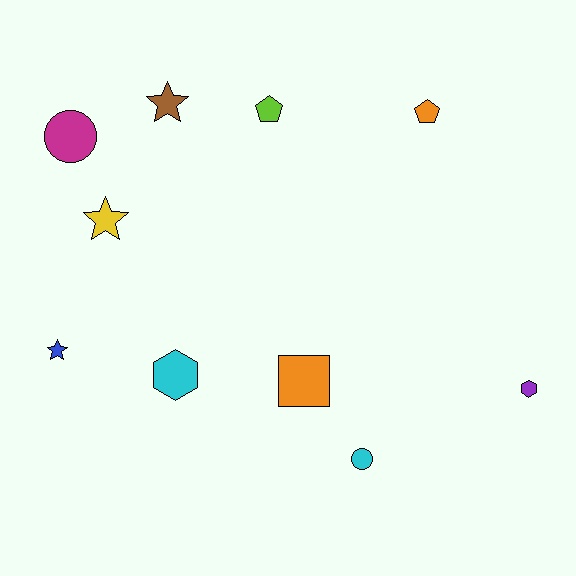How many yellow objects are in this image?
There is 1 yellow object.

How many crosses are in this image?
There are no crosses.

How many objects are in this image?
There are 10 objects.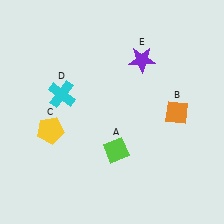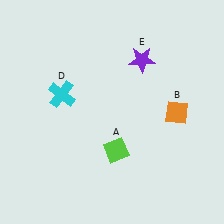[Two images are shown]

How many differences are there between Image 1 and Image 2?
There is 1 difference between the two images.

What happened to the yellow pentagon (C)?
The yellow pentagon (C) was removed in Image 2. It was in the bottom-left area of Image 1.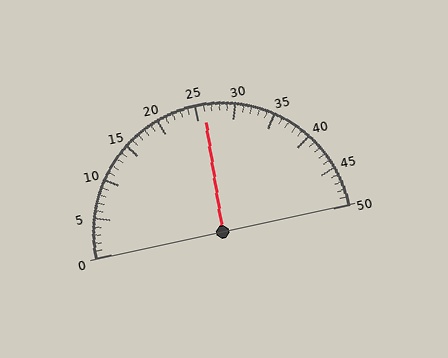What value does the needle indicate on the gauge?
The needle indicates approximately 26.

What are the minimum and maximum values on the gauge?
The gauge ranges from 0 to 50.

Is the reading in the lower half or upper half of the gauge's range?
The reading is in the upper half of the range (0 to 50).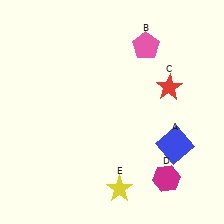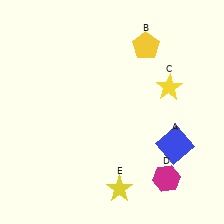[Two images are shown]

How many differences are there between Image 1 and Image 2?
There are 2 differences between the two images.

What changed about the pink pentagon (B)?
In Image 1, B is pink. In Image 2, it changed to yellow.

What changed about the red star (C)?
In Image 1, C is red. In Image 2, it changed to yellow.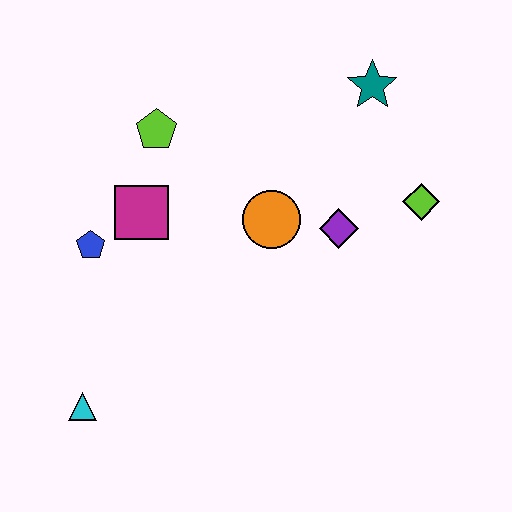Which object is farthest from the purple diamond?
The cyan triangle is farthest from the purple diamond.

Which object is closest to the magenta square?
The blue pentagon is closest to the magenta square.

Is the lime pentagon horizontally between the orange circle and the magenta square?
Yes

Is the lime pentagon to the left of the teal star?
Yes